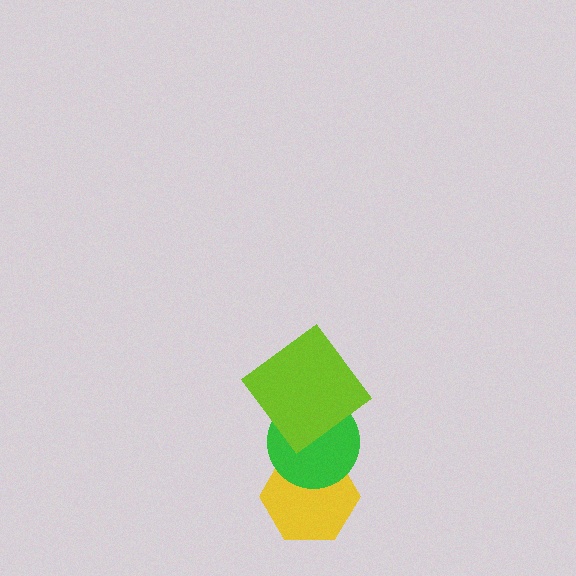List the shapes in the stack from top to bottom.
From top to bottom: the lime diamond, the green circle, the yellow hexagon.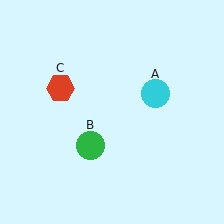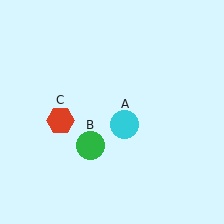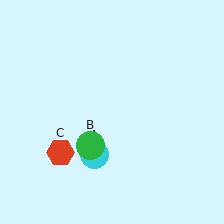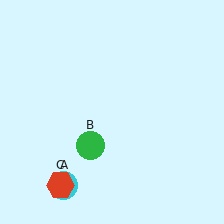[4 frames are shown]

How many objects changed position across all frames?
2 objects changed position: cyan circle (object A), red hexagon (object C).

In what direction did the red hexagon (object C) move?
The red hexagon (object C) moved down.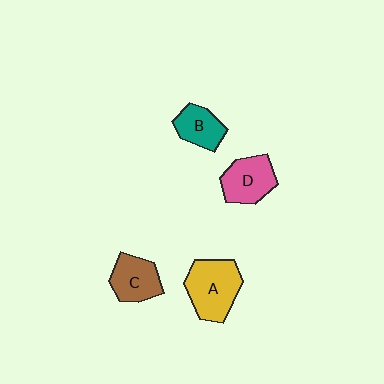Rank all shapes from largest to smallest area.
From largest to smallest: A (yellow), D (pink), C (brown), B (teal).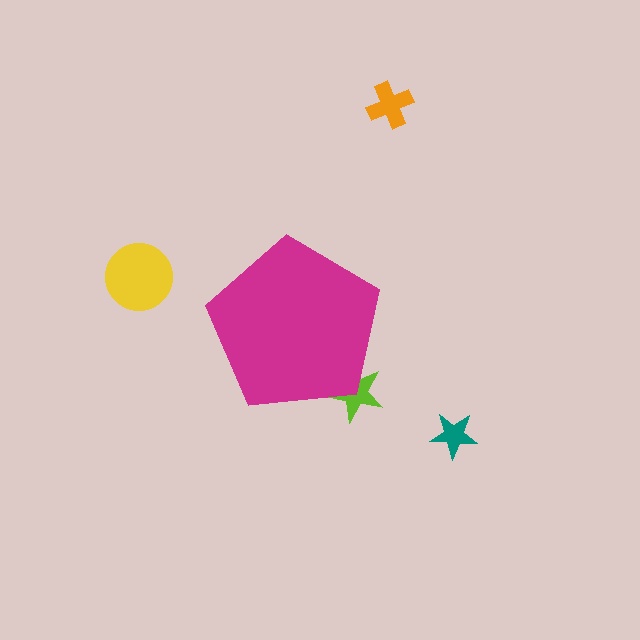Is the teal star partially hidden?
No, the teal star is fully visible.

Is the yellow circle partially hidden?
No, the yellow circle is fully visible.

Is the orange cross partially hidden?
No, the orange cross is fully visible.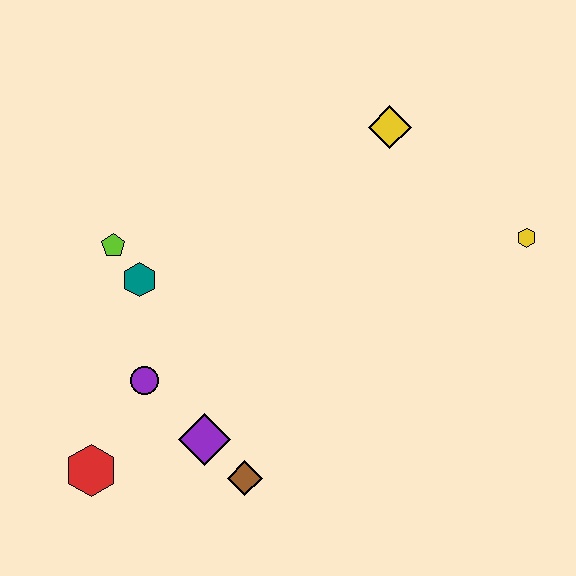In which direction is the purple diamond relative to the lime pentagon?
The purple diamond is below the lime pentagon.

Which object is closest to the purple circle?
The purple diamond is closest to the purple circle.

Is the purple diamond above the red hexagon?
Yes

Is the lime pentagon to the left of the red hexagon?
No